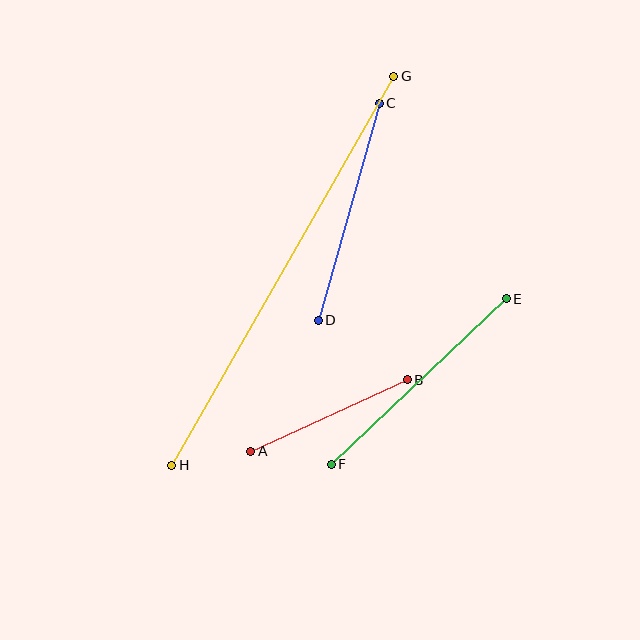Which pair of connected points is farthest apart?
Points G and H are farthest apart.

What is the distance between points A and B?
The distance is approximately 173 pixels.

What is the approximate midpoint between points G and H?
The midpoint is at approximately (283, 271) pixels.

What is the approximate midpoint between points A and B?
The midpoint is at approximately (329, 416) pixels.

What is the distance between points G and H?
The distance is approximately 448 pixels.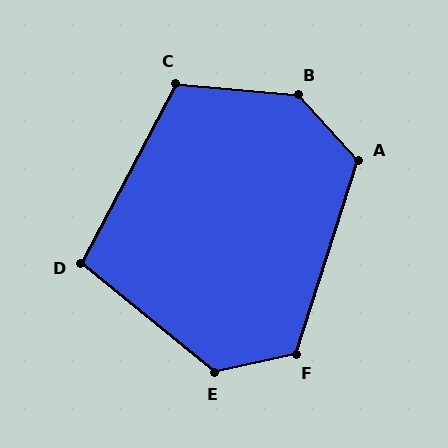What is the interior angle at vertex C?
Approximately 112 degrees (obtuse).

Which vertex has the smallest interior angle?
D, at approximately 101 degrees.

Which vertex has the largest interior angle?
B, at approximately 138 degrees.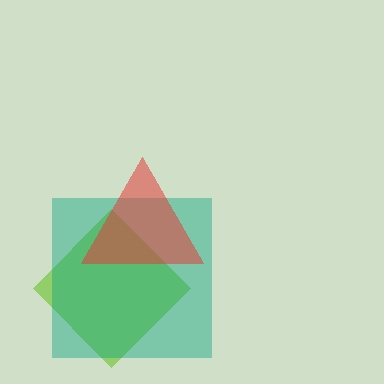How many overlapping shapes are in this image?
There are 3 overlapping shapes in the image.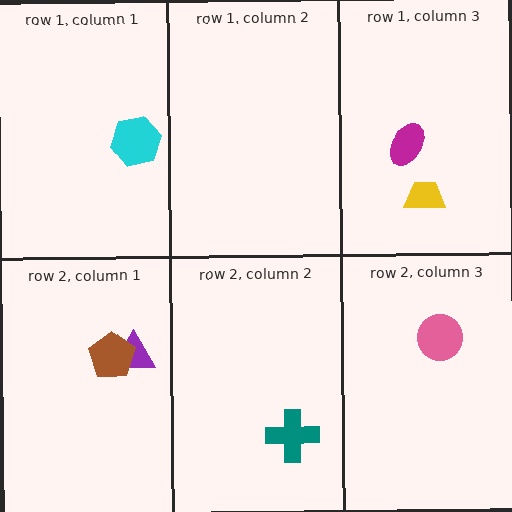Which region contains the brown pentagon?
The row 2, column 1 region.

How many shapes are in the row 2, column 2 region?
1.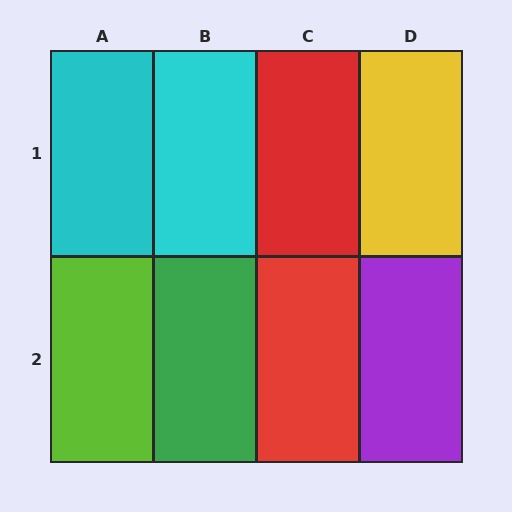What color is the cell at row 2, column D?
Purple.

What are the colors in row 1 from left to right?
Cyan, cyan, red, yellow.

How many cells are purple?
1 cell is purple.